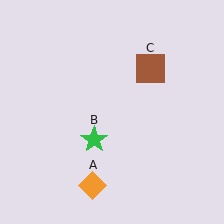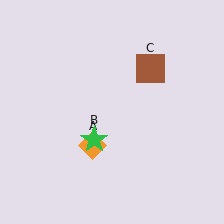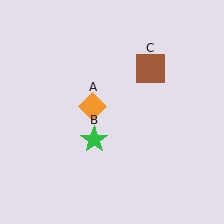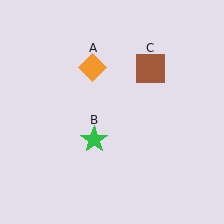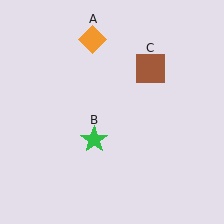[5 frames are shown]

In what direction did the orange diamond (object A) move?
The orange diamond (object A) moved up.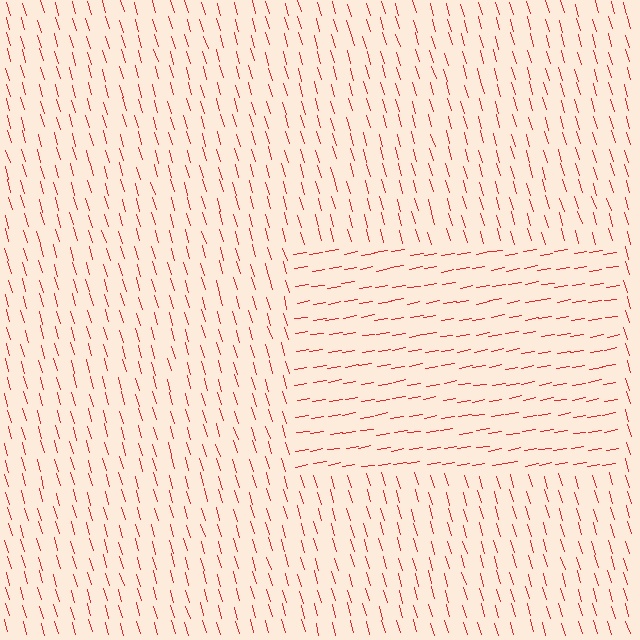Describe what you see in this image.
The image is filled with small red line segments. A rectangle region in the image has lines oriented differently from the surrounding lines, creating a visible texture boundary.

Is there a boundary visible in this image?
Yes, there is a texture boundary formed by a change in line orientation.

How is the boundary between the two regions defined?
The boundary is defined purely by a change in line orientation (approximately 83 degrees difference). All lines are the same color and thickness.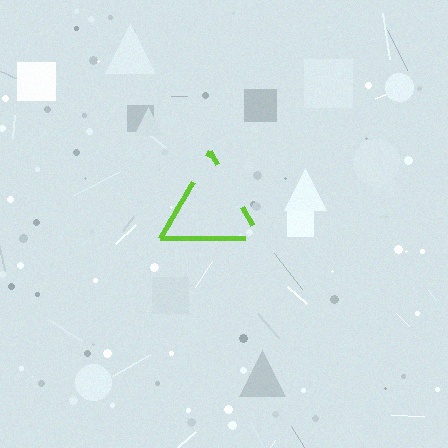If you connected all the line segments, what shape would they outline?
They would outline a triangle.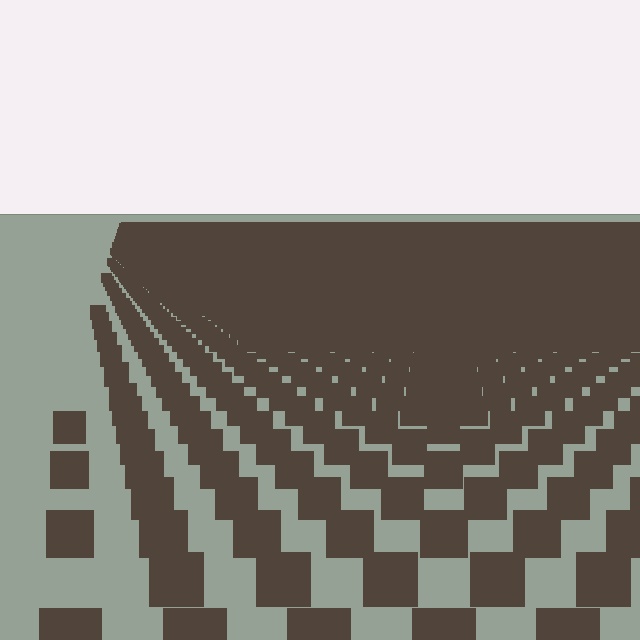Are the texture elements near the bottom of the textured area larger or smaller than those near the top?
Larger. Near the bottom, elements are closer to the viewer and appear at a bigger on-screen size.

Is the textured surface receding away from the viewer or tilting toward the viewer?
The surface is receding away from the viewer. Texture elements get smaller and denser toward the top.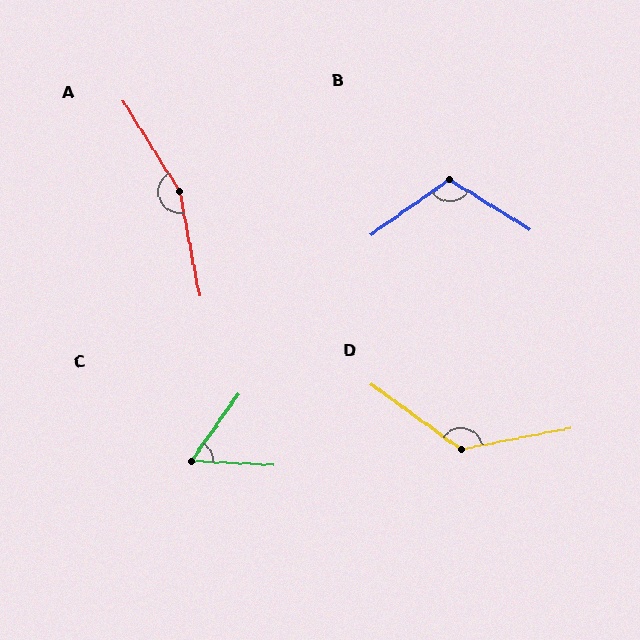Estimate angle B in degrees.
Approximately 113 degrees.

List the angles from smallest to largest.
C (58°), B (113°), D (133°), A (159°).